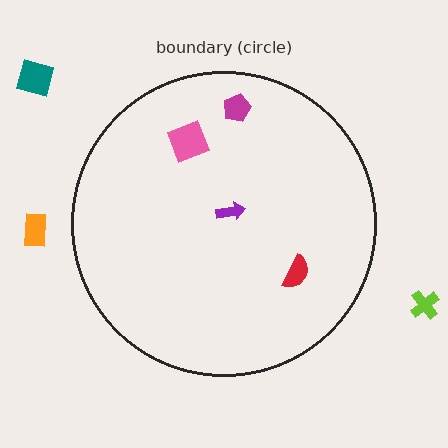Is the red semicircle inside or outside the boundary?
Inside.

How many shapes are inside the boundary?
4 inside, 3 outside.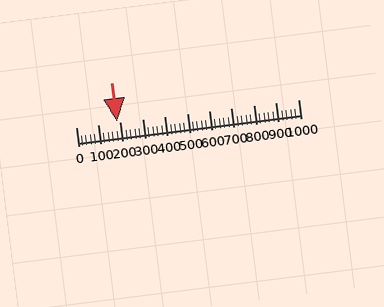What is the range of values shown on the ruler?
The ruler shows values from 0 to 1000.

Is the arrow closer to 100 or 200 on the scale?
The arrow is closer to 200.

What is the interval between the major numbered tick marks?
The major tick marks are spaced 100 units apart.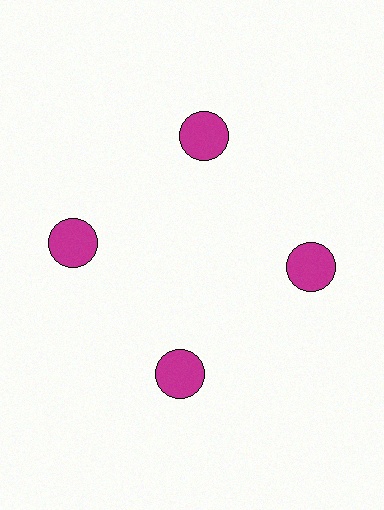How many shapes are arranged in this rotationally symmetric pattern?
There are 4 shapes, arranged in 4 groups of 1.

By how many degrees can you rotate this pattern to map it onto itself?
The pattern maps onto itself every 90 degrees of rotation.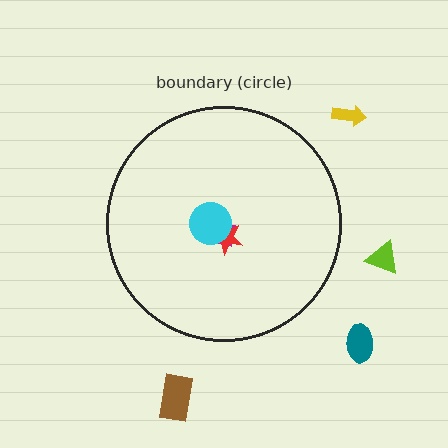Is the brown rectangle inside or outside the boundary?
Outside.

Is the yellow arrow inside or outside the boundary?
Outside.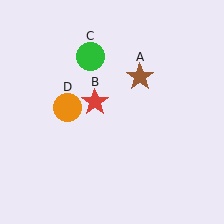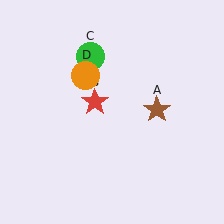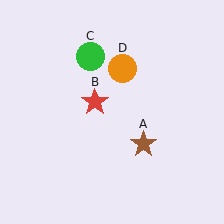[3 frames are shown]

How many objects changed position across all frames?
2 objects changed position: brown star (object A), orange circle (object D).